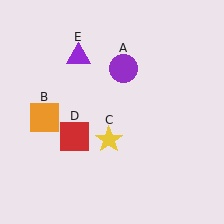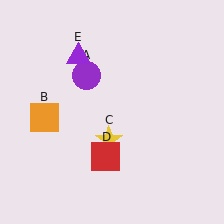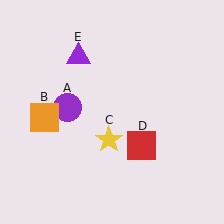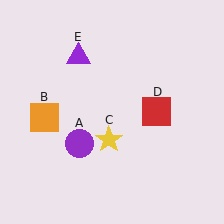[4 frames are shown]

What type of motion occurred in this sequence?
The purple circle (object A), red square (object D) rotated counterclockwise around the center of the scene.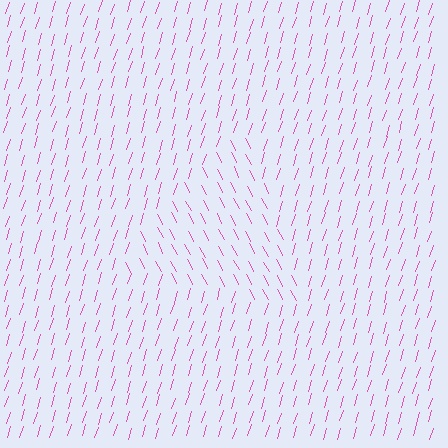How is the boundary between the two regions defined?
The boundary is defined purely by a change in line orientation (approximately 45 degrees difference). All lines are the same color and thickness.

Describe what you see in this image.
The image is filled with small pink line segments. A triangle region in the image has lines oriented differently from the surrounding lines, creating a visible texture boundary.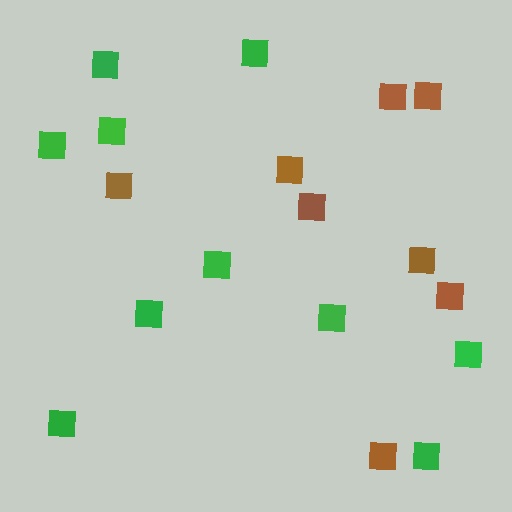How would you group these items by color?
There are 2 groups: one group of green squares (10) and one group of brown squares (8).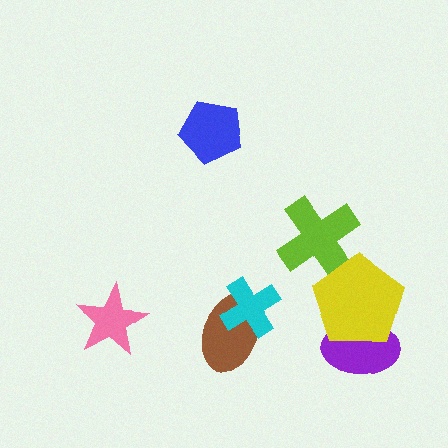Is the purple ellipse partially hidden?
Yes, it is partially covered by another shape.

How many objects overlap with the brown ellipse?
1 object overlaps with the brown ellipse.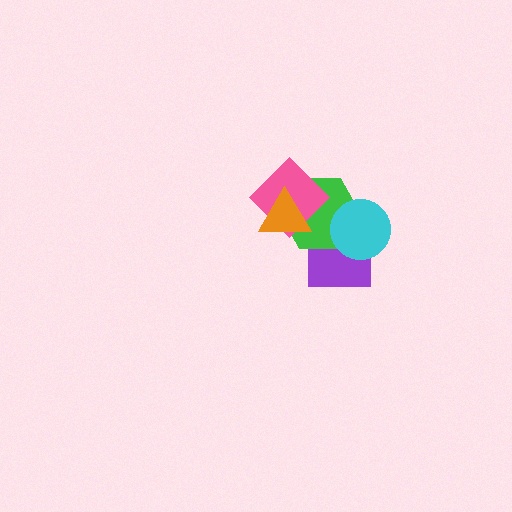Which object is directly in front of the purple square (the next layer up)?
The green hexagon is directly in front of the purple square.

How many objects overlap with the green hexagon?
4 objects overlap with the green hexagon.